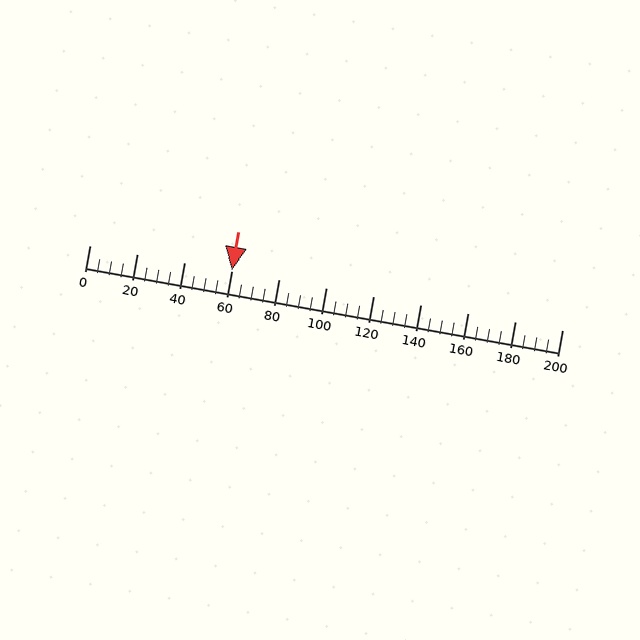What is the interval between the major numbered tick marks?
The major tick marks are spaced 20 units apart.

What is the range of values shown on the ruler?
The ruler shows values from 0 to 200.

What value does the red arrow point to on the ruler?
The red arrow points to approximately 60.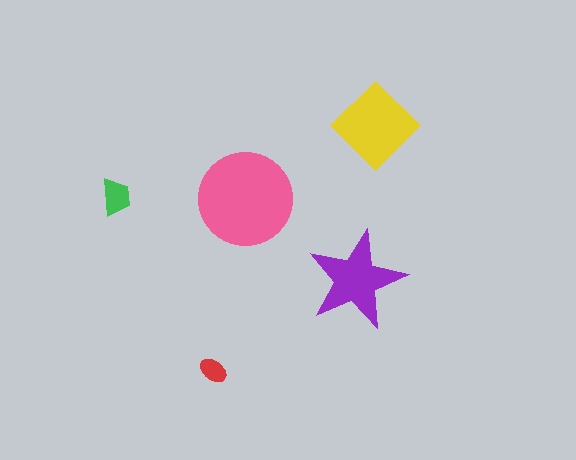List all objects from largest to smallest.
The pink circle, the yellow diamond, the purple star, the green trapezoid, the red ellipse.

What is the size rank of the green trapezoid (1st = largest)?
4th.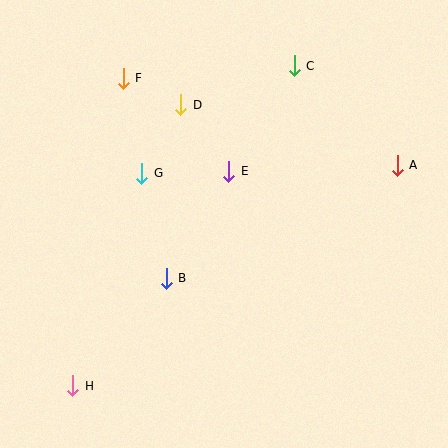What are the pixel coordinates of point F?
Point F is at (123, 78).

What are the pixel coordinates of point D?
Point D is at (181, 105).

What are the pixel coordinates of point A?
Point A is at (397, 165).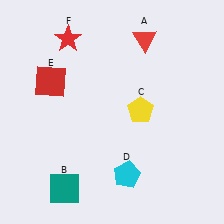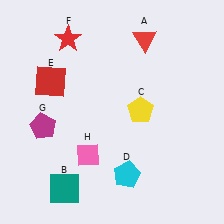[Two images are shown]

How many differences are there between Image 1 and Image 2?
There are 2 differences between the two images.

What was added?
A magenta pentagon (G), a pink diamond (H) were added in Image 2.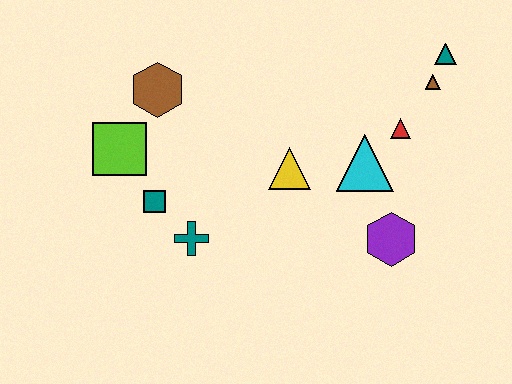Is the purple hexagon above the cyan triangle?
No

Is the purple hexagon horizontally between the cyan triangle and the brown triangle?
Yes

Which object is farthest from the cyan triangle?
The lime square is farthest from the cyan triangle.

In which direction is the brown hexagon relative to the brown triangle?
The brown hexagon is to the left of the brown triangle.